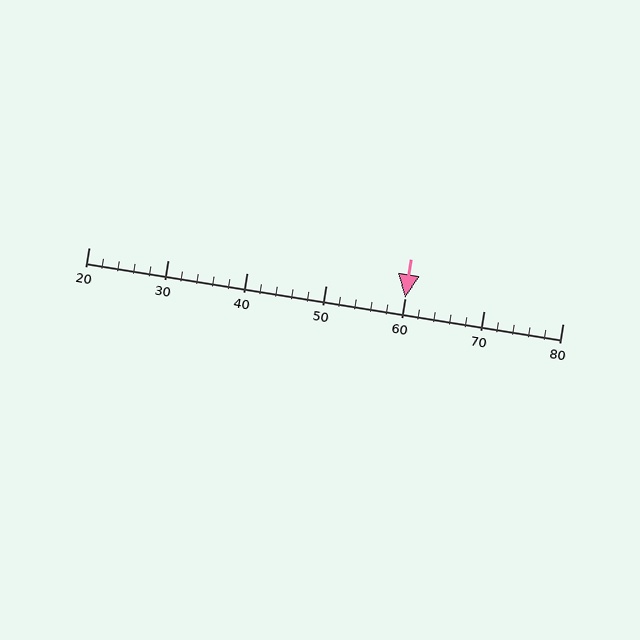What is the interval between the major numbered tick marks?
The major tick marks are spaced 10 units apart.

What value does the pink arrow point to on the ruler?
The pink arrow points to approximately 60.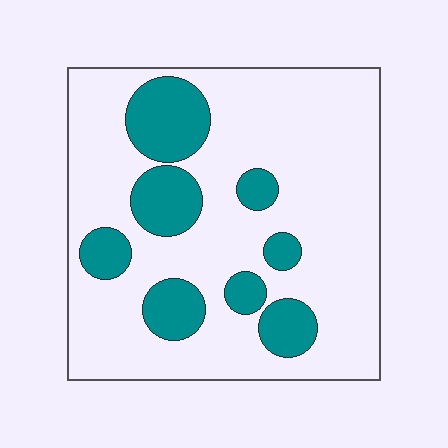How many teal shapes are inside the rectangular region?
8.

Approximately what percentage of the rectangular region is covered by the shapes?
Approximately 25%.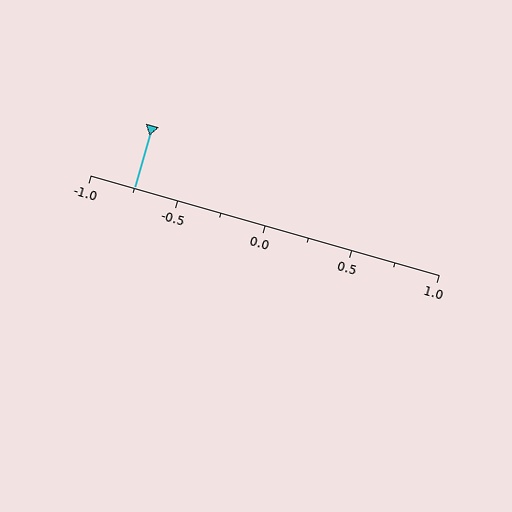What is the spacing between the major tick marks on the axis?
The major ticks are spaced 0.5 apart.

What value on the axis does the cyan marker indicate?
The marker indicates approximately -0.75.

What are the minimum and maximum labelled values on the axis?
The axis runs from -1.0 to 1.0.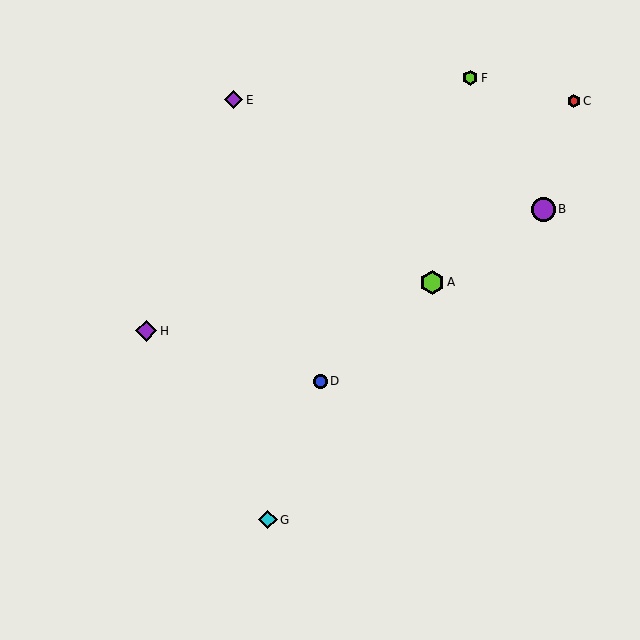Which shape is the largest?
The lime hexagon (labeled A) is the largest.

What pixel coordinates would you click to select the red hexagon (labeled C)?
Click at (574, 101) to select the red hexagon C.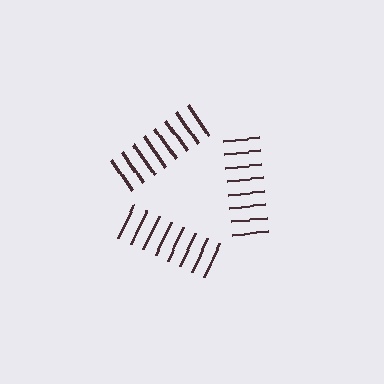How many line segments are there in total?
24 — 8 along each of the 3 edges.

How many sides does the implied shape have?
3 sides — the line-ends trace a triangle.